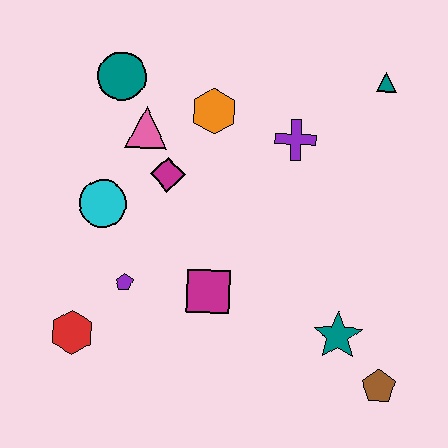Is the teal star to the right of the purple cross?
Yes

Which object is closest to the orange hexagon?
The pink triangle is closest to the orange hexagon.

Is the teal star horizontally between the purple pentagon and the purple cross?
No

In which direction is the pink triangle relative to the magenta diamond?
The pink triangle is above the magenta diamond.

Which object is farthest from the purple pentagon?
The teal triangle is farthest from the purple pentagon.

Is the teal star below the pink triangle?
Yes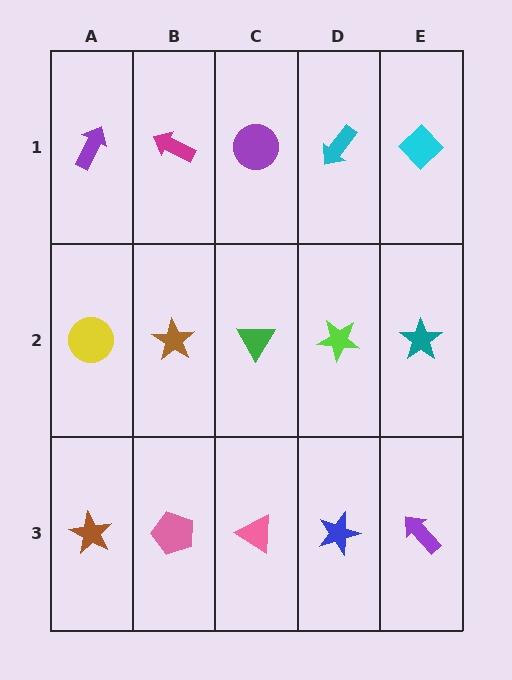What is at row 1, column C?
A purple circle.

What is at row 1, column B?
A magenta arrow.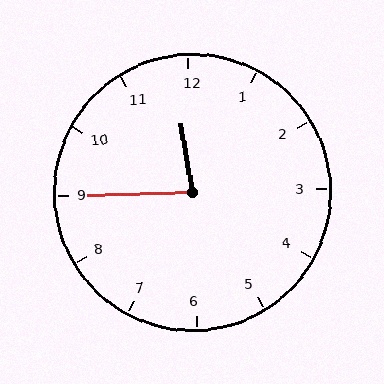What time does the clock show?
11:45.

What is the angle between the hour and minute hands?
Approximately 82 degrees.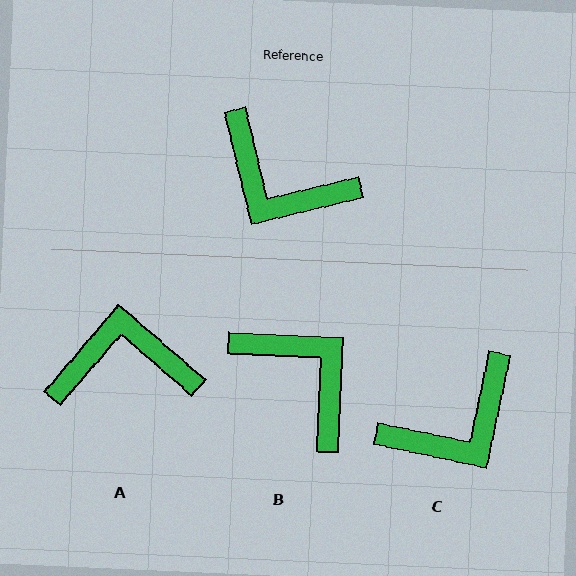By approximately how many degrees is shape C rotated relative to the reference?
Approximately 65 degrees counter-clockwise.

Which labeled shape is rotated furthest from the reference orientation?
B, about 164 degrees away.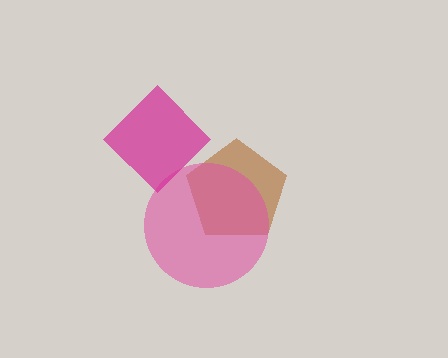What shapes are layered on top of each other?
The layered shapes are: a brown pentagon, a pink circle, a magenta diamond.